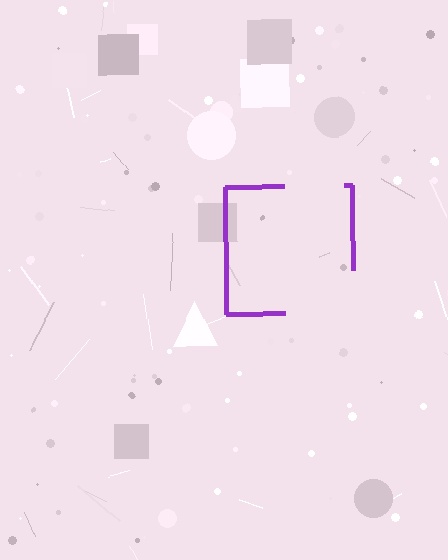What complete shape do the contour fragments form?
The contour fragments form a square.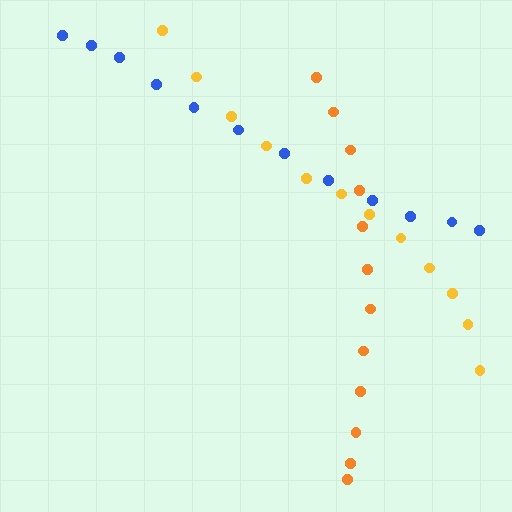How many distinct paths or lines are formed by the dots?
There are 3 distinct paths.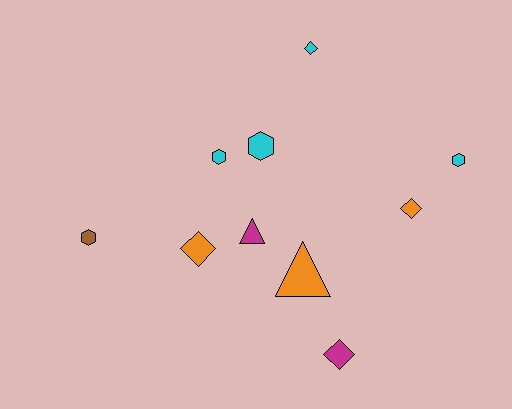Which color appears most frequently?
Cyan, with 4 objects.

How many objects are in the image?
There are 10 objects.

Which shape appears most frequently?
Hexagon, with 4 objects.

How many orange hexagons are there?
There are no orange hexagons.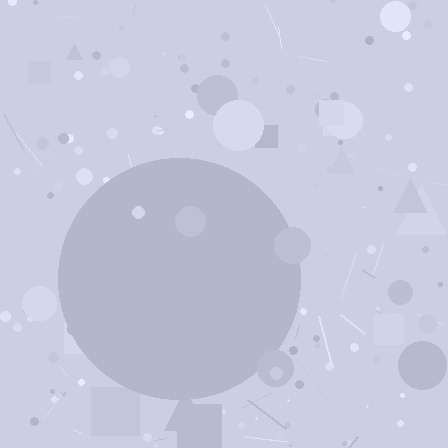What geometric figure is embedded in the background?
A circle is embedded in the background.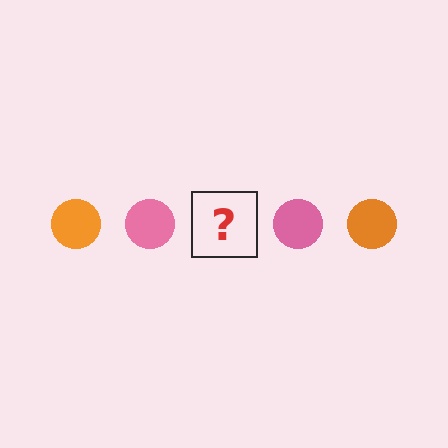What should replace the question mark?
The question mark should be replaced with an orange circle.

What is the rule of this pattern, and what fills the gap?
The rule is that the pattern cycles through orange, pink circles. The gap should be filled with an orange circle.